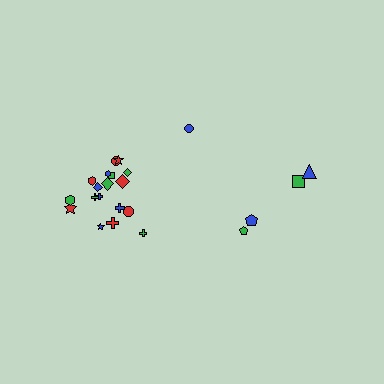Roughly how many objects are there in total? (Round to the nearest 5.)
Roughly 25 objects in total.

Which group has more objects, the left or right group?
The left group.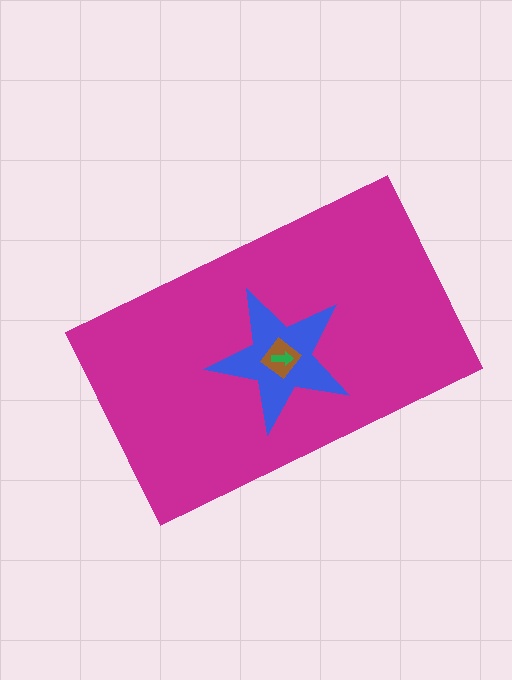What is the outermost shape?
The magenta rectangle.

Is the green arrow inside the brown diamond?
Yes.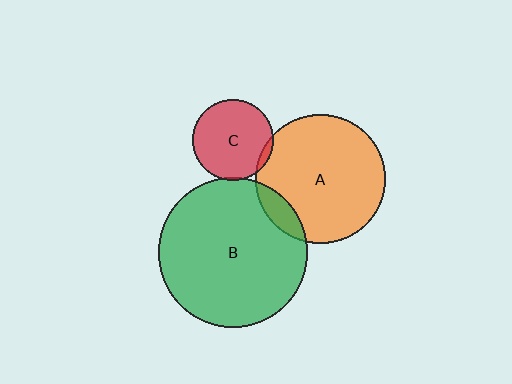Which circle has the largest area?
Circle B (green).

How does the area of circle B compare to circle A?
Approximately 1.3 times.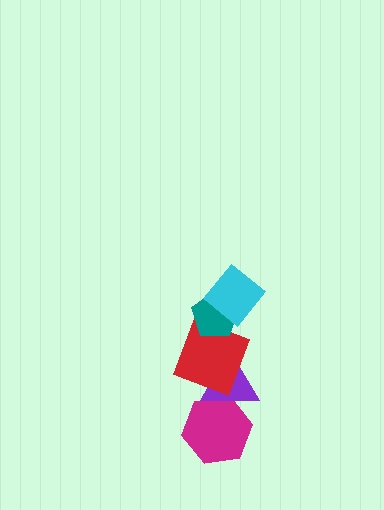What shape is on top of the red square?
The teal pentagon is on top of the red square.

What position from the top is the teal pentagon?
The teal pentagon is 2nd from the top.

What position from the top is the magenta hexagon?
The magenta hexagon is 5th from the top.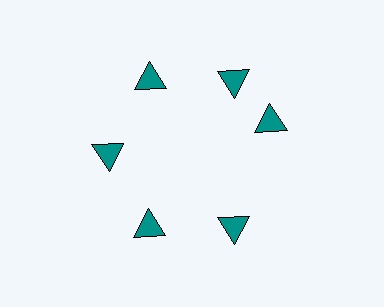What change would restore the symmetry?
The symmetry would be restored by rotating it back into even spacing with its neighbors so that all 6 triangles sit at equal angles and equal distance from the center.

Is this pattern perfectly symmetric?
No. The 6 teal triangles are arranged in a ring, but one element near the 3 o'clock position is rotated out of alignment along the ring, breaking the 6-fold rotational symmetry.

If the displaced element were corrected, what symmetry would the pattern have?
It would have 6-fold rotational symmetry — the pattern would map onto itself every 60 degrees.